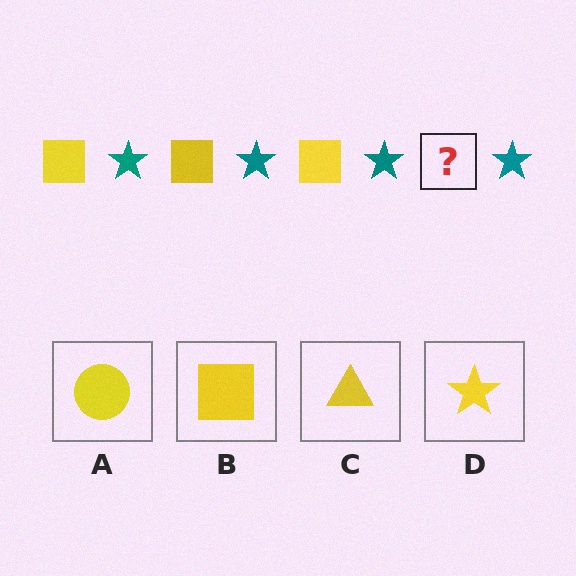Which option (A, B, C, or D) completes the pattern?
B.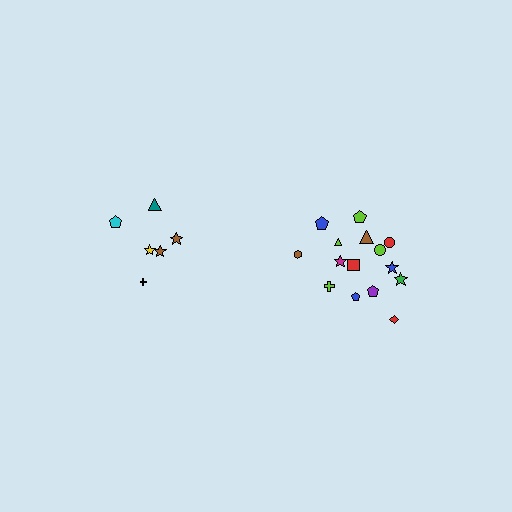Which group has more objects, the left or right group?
The right group.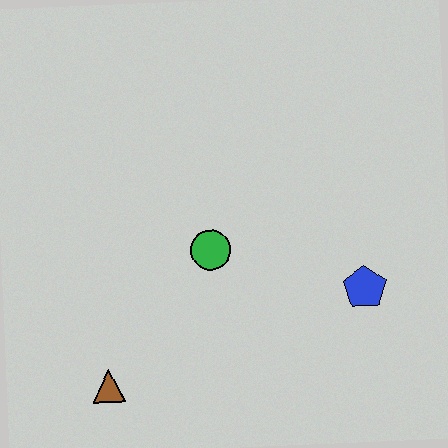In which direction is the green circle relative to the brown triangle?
The green circle is above the brown triangle.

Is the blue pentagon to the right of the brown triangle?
Yes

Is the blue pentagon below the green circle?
Yes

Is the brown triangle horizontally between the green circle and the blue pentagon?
No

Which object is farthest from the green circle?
The brown triangle is farthest from the green circle.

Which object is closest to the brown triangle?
The green circle is closest to the brown triangle.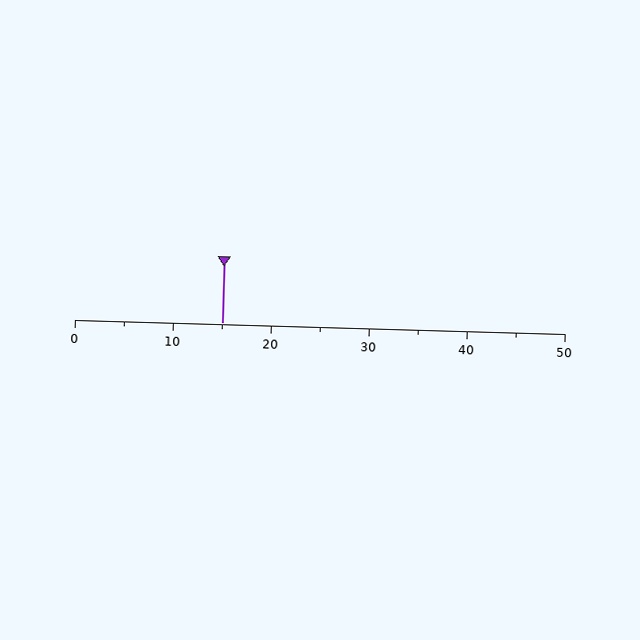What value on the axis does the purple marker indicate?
The marker indicates approximately 15.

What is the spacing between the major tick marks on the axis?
The major ticks are spaced 10 apart.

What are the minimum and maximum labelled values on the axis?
The axis runs from 0 to 50.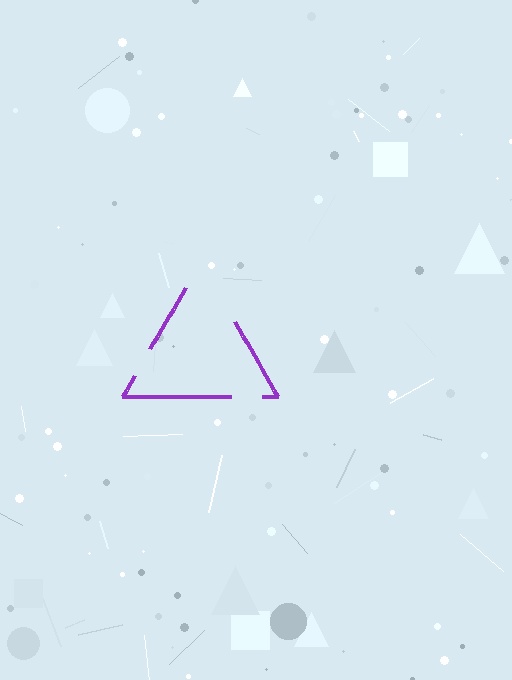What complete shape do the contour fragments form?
The contour fragments form a triangle.